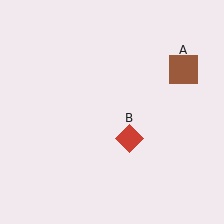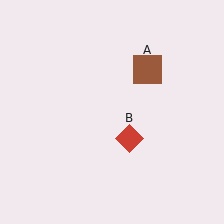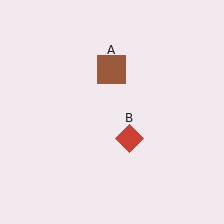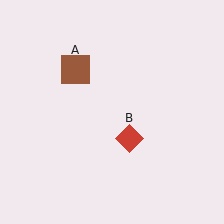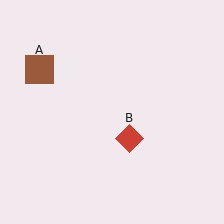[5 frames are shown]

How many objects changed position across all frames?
1 object changed position: brown square (object A).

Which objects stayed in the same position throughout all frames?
Red diamond (object B) remained stationary.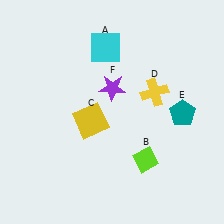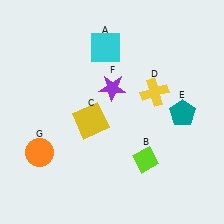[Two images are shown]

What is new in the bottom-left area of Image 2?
An orange circle (G) was added in the bottom-left area of Image 2.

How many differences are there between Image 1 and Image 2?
There is 1 difference between the two images.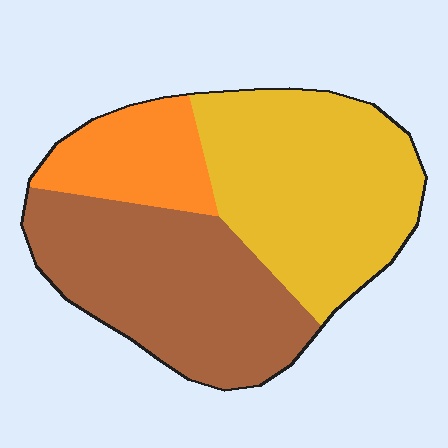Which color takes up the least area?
Orange, at roughly 15%.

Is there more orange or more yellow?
Yellow.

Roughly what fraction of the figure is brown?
Brown covers about 40% of the figure.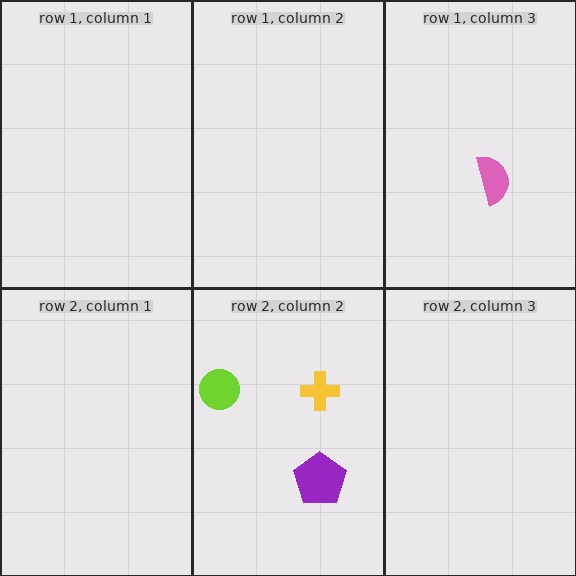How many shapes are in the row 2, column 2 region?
3.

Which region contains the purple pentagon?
The row 2, column 2 region.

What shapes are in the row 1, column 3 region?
The pink semicircle.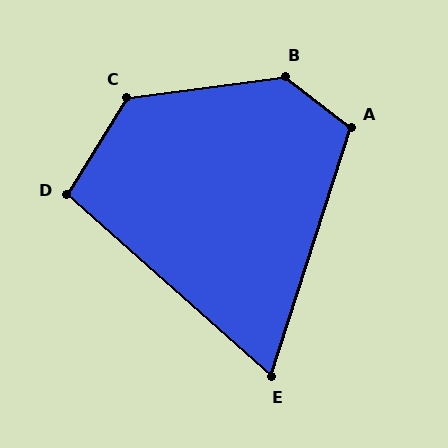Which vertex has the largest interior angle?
B, at approximately 135 degrees.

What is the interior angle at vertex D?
Approximately 100 degrees (obtuse).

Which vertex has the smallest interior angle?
E, at approximately 66 degrees.